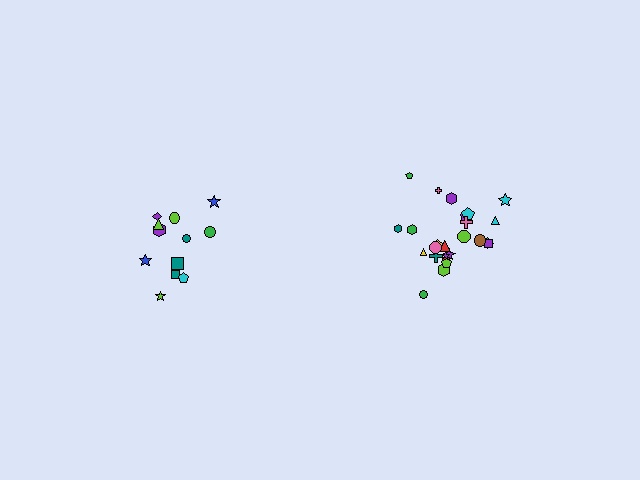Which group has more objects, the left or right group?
The right group.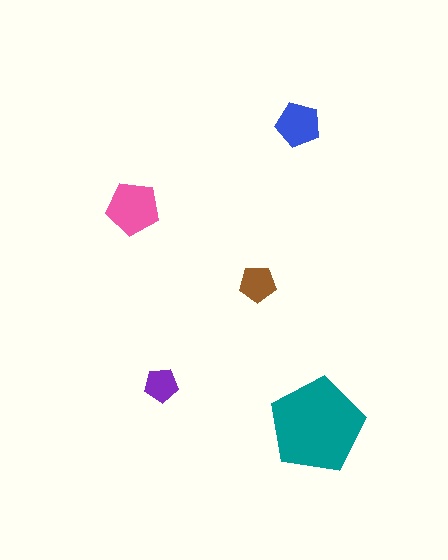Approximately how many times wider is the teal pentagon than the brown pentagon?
About 2.5 times wider.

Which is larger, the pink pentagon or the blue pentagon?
The pink one.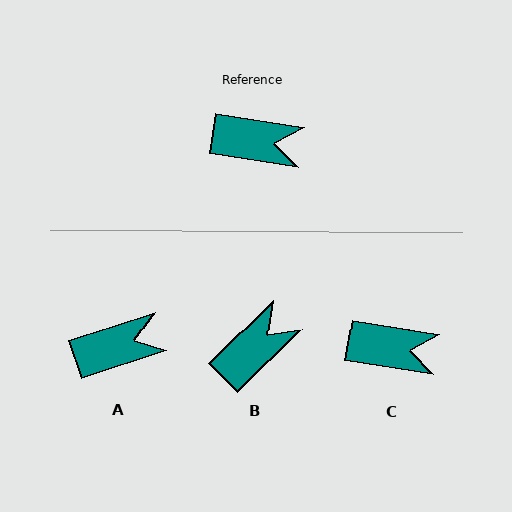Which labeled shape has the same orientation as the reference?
C.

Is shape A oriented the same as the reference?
No, it is off by about 27 degrees.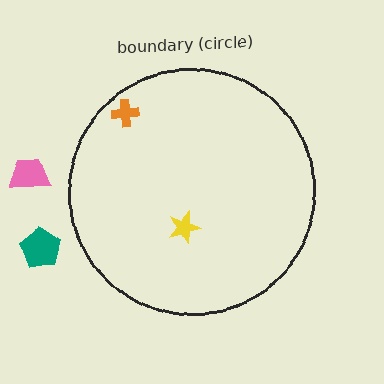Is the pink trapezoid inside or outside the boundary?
Outside.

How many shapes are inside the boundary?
2 inside, 2 outside.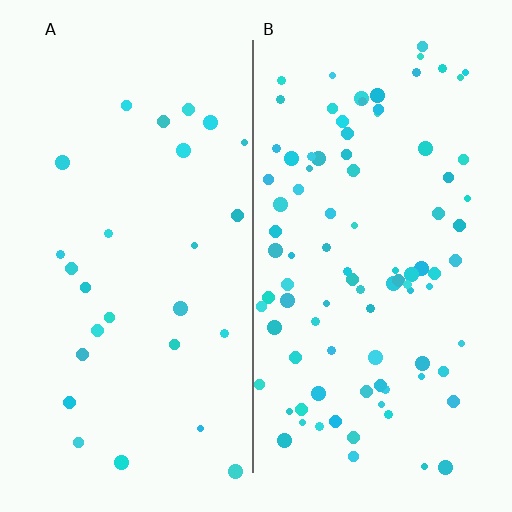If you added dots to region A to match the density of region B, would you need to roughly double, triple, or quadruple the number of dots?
Approximately triple.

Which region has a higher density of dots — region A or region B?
B (the right).